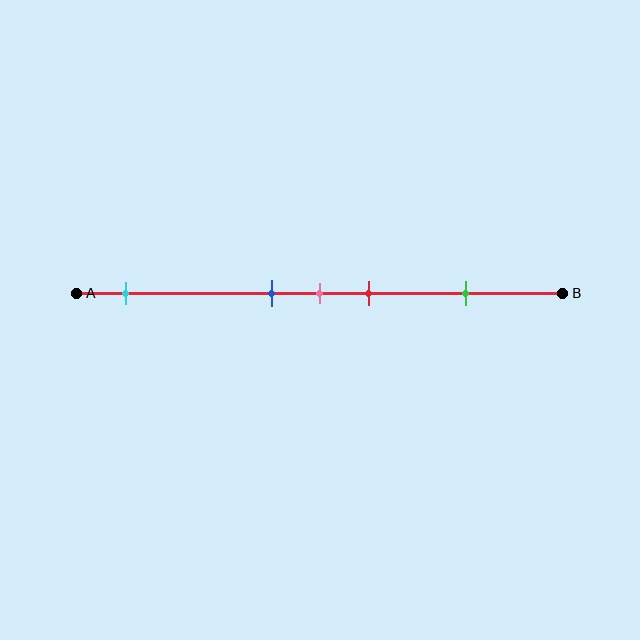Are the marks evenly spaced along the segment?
No, the marks are not evenly spaced.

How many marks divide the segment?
There are 5 marks dividing the segment.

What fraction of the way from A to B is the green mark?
The green mark is approximately 80% (0.8) of the way from A to B.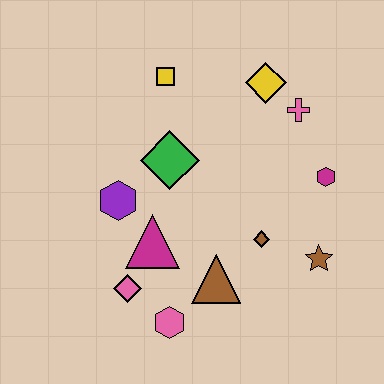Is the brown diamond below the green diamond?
Yes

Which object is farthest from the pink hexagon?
The yellow diamond is farthest from the pink hexagon.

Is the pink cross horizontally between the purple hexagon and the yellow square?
No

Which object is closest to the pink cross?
The yellow diamond is closest to the pink cross.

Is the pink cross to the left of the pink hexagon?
No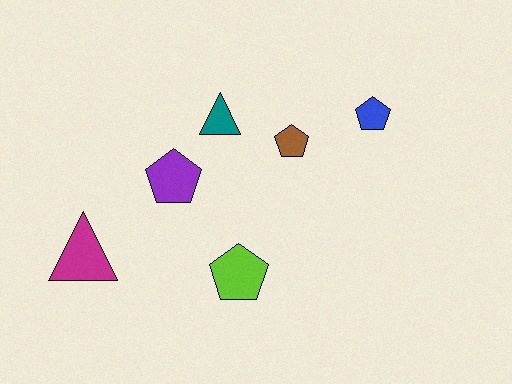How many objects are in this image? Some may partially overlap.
There are 6 objects.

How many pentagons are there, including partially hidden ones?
There are 4 pentagons.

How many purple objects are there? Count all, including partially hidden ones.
There is 1 purple object.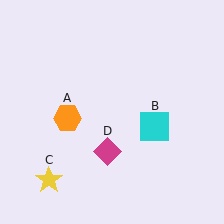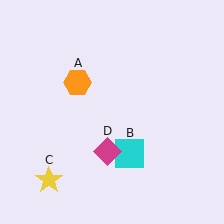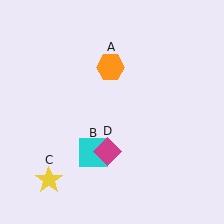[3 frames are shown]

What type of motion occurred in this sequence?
The orange hexagon (object A), cyan square (object B) rotated clockwise around the center of the scene.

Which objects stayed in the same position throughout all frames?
Yellow star (object C) and magenta diamond (object D) remained stationary.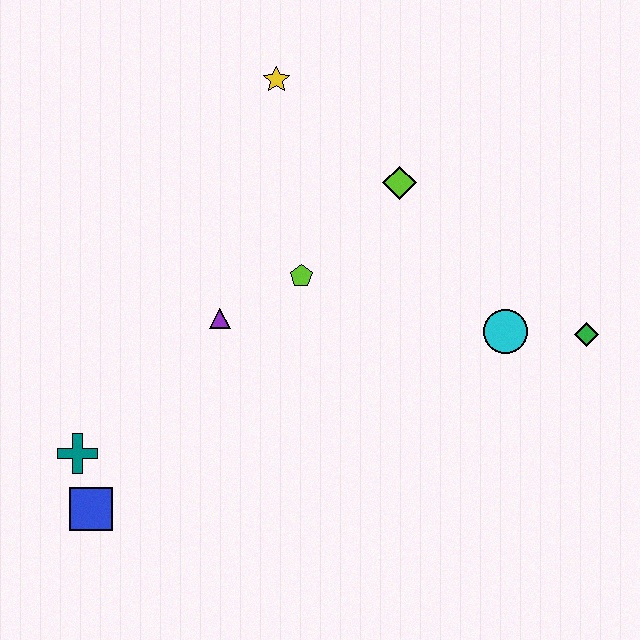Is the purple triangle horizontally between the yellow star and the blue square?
Yes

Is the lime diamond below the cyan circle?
No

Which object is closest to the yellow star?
The lime diamond is closest to the yellow star.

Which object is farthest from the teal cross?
The green diamond is farthest from the teal cross.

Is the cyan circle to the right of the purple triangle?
Yes